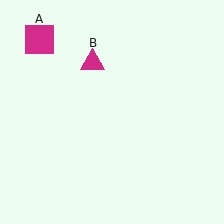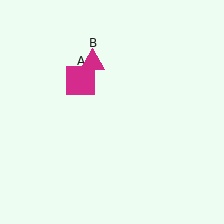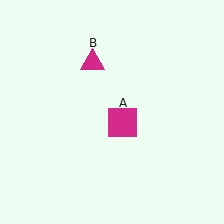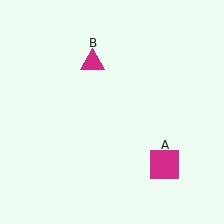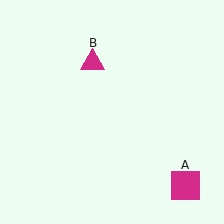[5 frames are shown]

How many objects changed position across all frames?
1 object changed position: magenta square (object A).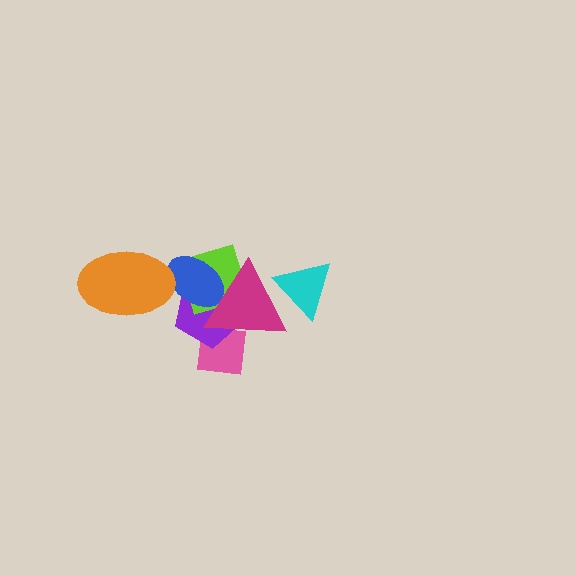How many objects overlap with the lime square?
3 objects overlap with the lime square.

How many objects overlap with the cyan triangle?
1 object overlaps with the cyan triangle.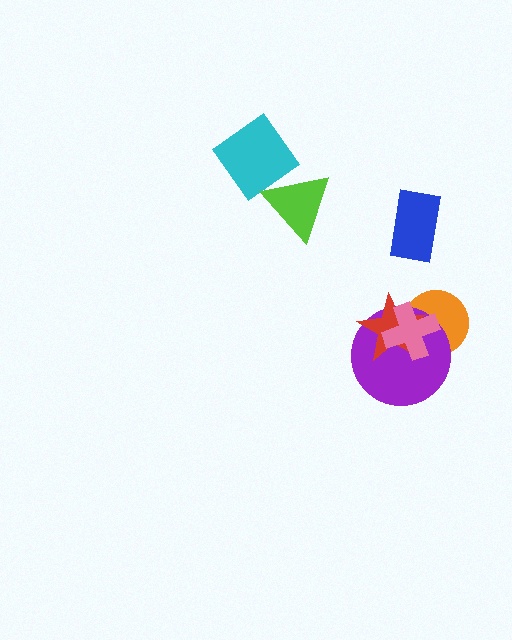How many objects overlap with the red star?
3 objects overlap with the red star.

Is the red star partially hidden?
Yes, it is partially covered by another shape.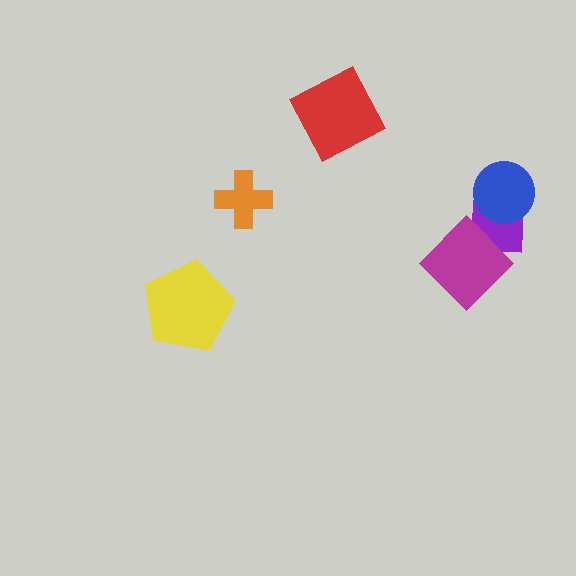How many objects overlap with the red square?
0 objects overlap with the red square.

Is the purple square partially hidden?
Yes, it is partially covered by another shape.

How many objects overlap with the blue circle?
1 object overlaps with the blue circle.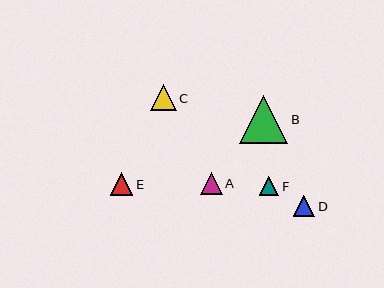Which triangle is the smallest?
Triangle F is the smallest with a size of approximately 19 pixels.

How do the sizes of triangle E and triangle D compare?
Triangle E and triangle D are approximately the same size.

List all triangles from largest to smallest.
From largest to smallest: B, C, E, A, D, F.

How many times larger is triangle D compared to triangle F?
Triangle D is approximately 1.1 times the size of triangle F.